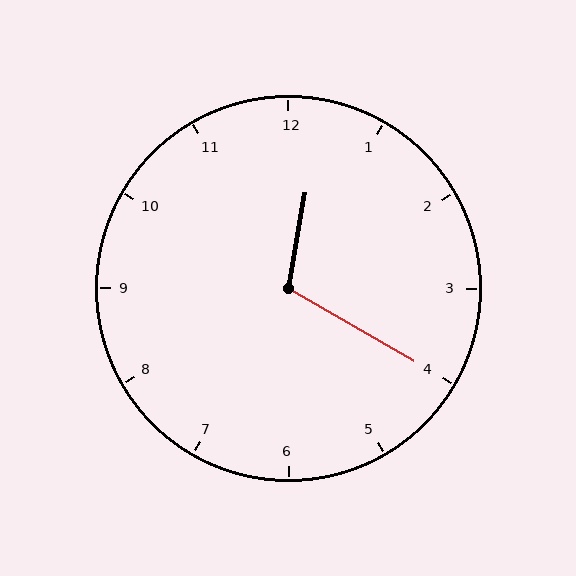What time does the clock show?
12:20.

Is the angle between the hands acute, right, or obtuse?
It is obtuse.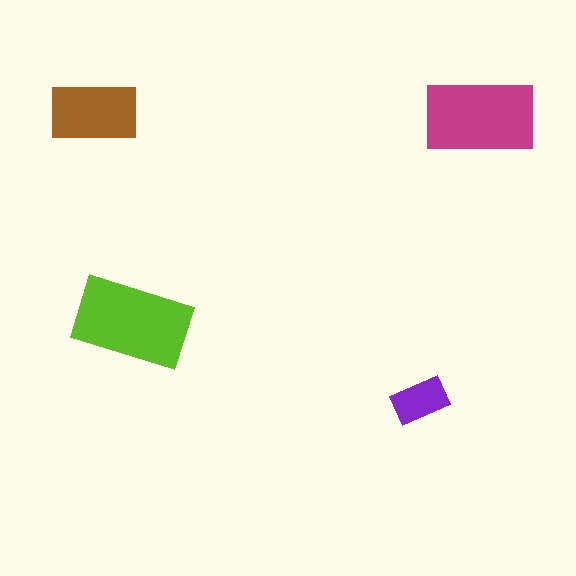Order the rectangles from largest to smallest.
the lime one, the magenta one, the brown one, the purple one.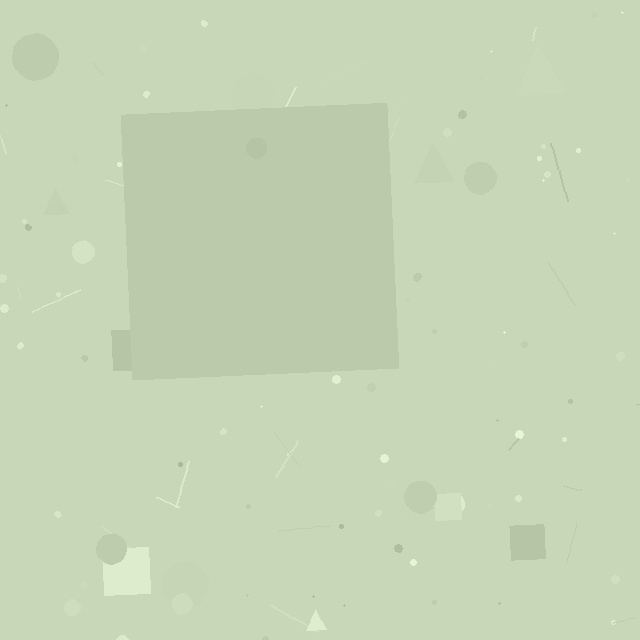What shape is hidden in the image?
A square is hidden in the image.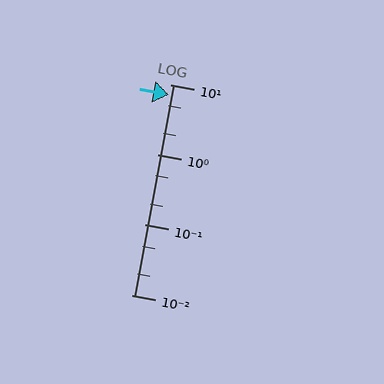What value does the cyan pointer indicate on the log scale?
The pointer indicates approximately 7.1.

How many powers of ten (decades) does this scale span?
The scale spans 3 decades, from 0.01 to 10.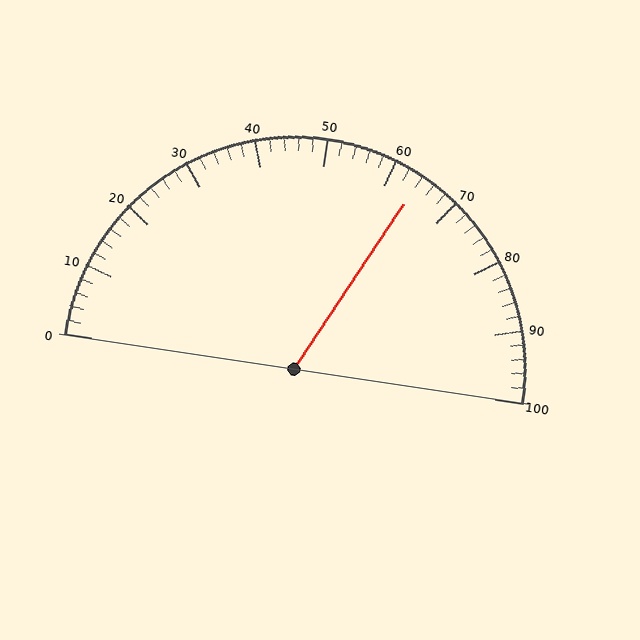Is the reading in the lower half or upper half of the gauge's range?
The reading is in the upper half of the range (0 to 100).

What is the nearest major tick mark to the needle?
The nearest major tick mark is 60.